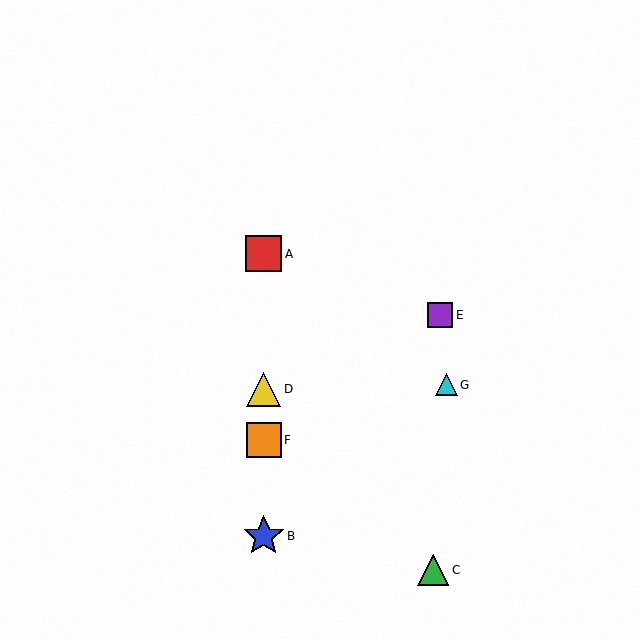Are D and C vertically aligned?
No, D is at x≈264 and C is at x≈433.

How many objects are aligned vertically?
4 objects (A, B, D, F) are aligned vertically.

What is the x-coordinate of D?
Object D is at x≈264.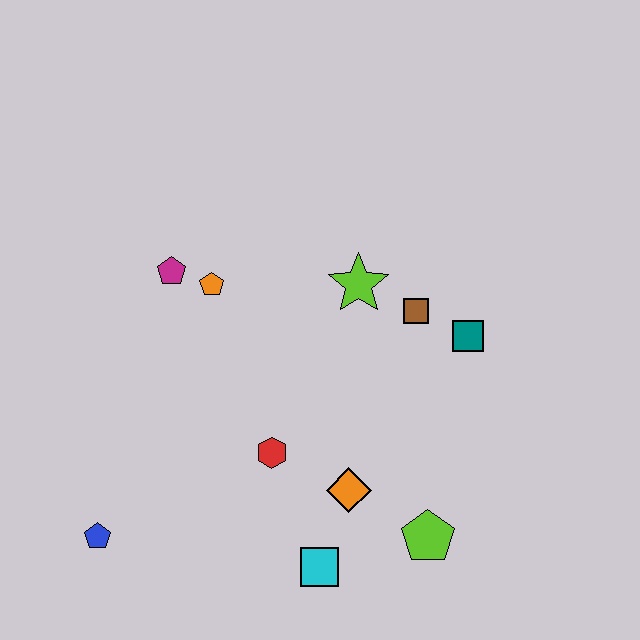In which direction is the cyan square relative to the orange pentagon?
The cyan square is below the orange pentagon.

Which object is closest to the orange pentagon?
The magenta pentagon is closest to the orange pentagon.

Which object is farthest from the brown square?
The blue pentagon is farthest from the brown square.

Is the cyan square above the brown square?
No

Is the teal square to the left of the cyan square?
No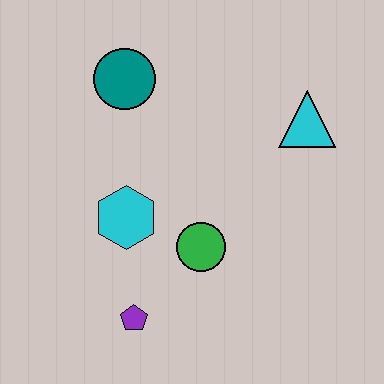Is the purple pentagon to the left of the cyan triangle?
Yes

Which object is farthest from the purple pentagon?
The cyan triangle is farthest from the purple pentagon.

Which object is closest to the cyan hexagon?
The green circle is closest to the cyan hexagon.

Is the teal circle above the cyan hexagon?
Yes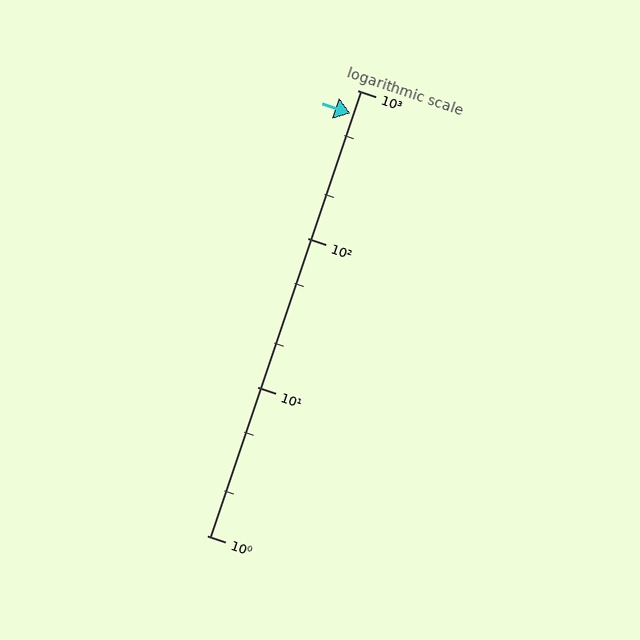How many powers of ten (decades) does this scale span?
The scale spans 3 decades, from 1 to 1000.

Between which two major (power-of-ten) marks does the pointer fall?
The pointer is between 100 and 1000.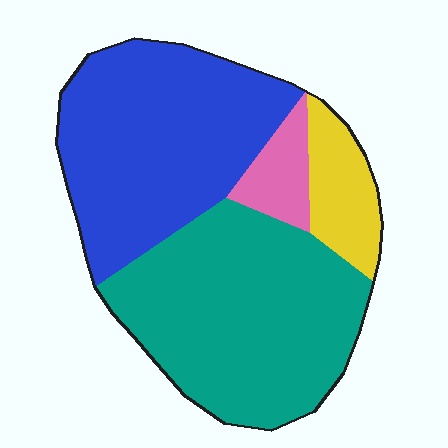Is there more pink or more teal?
Teal.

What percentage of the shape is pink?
Pink covers roughly 5% of the shape.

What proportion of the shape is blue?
Blue covers about 40% of the shape.